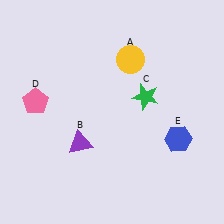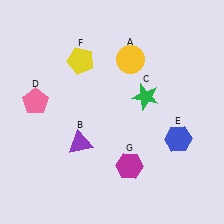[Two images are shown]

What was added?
A yellow pentagon (F), a magenta hexagon (G) were added in Image 2.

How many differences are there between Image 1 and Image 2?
There are 2 differences between the two images.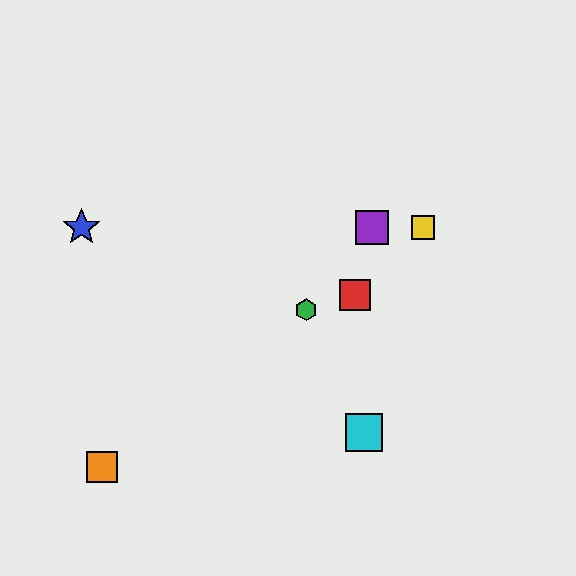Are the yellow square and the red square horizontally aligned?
No, the yellow square is at y≈227 and the red square is at y≈295.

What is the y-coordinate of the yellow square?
The yellow square is at y≈227.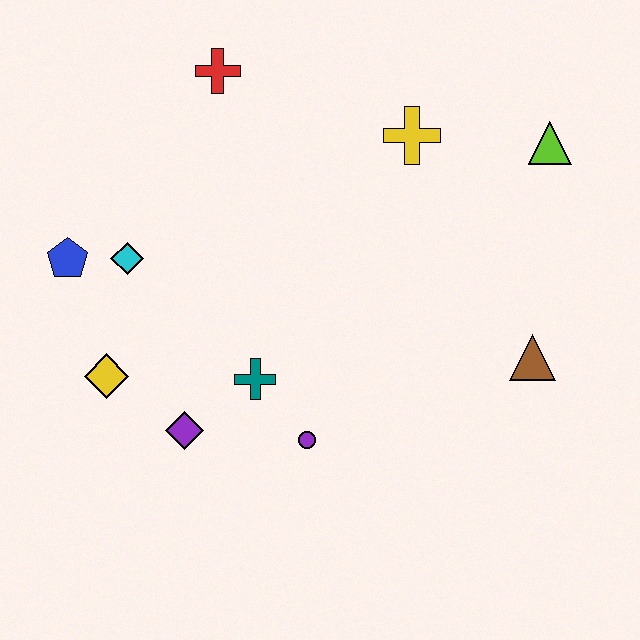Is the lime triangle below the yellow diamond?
No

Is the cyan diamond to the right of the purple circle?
No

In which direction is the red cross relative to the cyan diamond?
The red cross is above the cyan diamond.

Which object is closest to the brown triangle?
The lime triangle is closest to the brown triangle.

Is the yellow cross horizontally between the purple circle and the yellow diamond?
No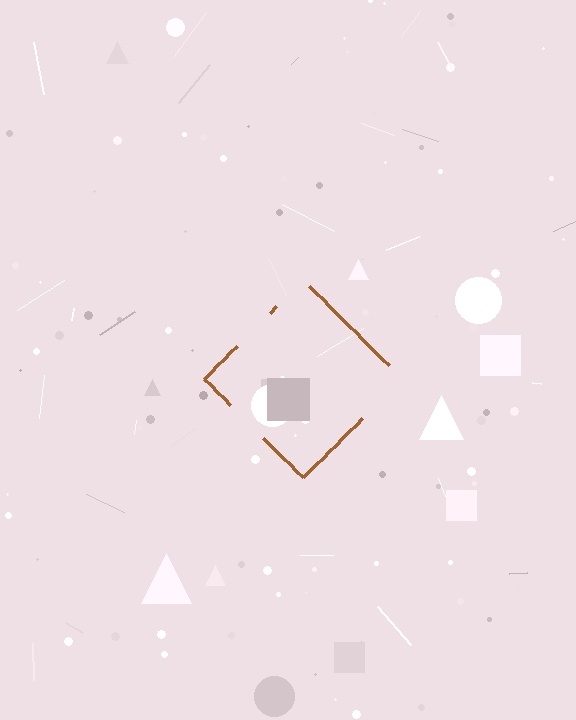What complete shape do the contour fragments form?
The contour fragments form a diamond.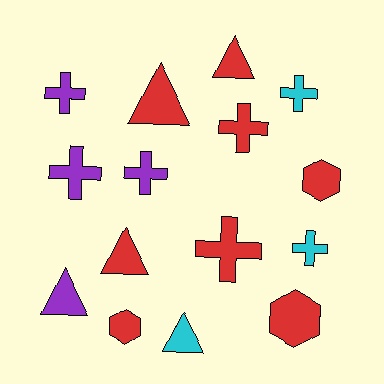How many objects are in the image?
There are 15 objects.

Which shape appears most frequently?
Cross, with 7 objects.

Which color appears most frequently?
Red, with 8 objects.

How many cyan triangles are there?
There is 1 cyan triangle.